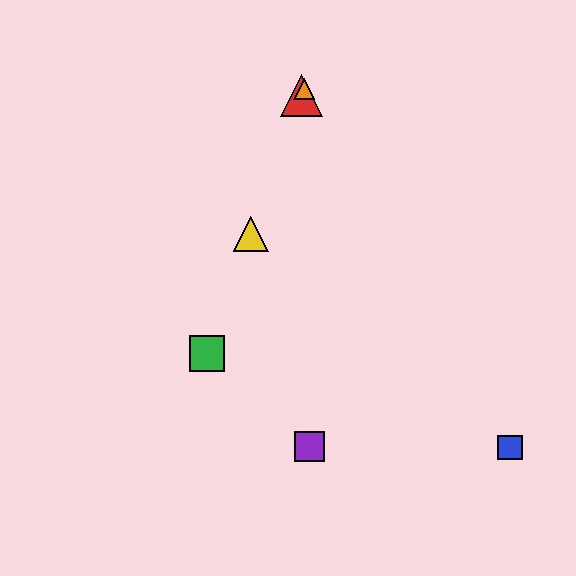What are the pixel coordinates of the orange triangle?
The orange triangle is at (304, 89).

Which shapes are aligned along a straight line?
The red triangle, the green square, the yellow triangle, the orange triangle are aligned along a straight line.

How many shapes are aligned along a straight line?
4 shapes (the red triangle, the green square, the yellow triangle, the orange triangle) are aligned along a straight line.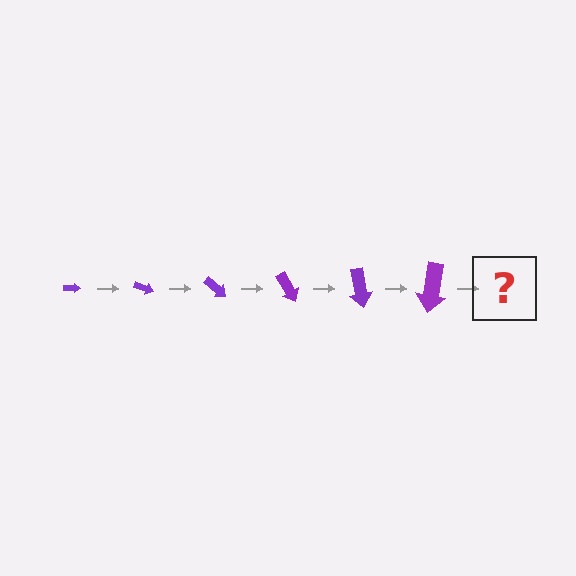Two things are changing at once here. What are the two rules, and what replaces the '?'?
The two rules are that the arrow grows larger each step and it rotates 20 degrees each step. The '?' should be an arrow, larger than the previous one and rotated 120 degrees from the start.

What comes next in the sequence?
The next element should be an arrow, larger than the previous one and rotated 120 degrees from the start.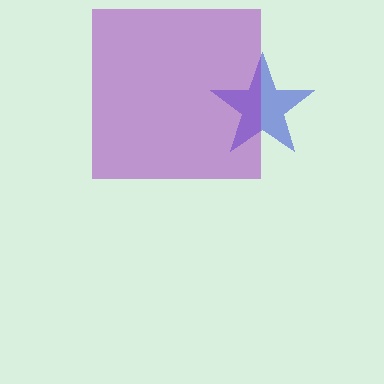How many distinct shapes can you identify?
There are 2 distinct shapes: a blue star, a purple square.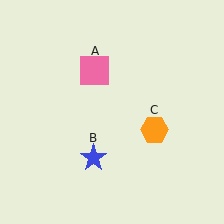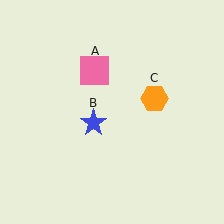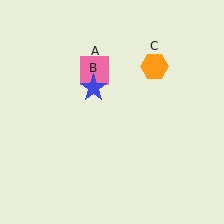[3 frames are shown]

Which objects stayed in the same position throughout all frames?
Pink square (object A) remained stationary.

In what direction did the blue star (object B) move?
The blue star (object B) moved up.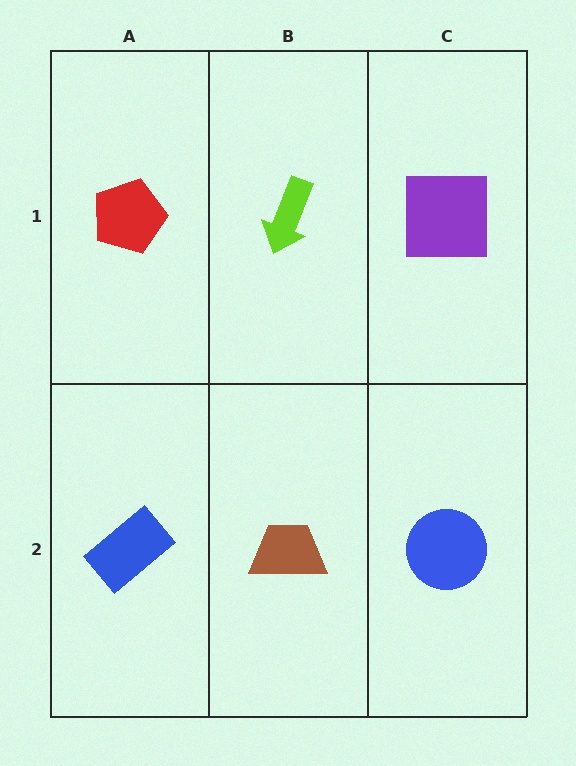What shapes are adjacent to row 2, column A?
A red pentagon (row 1, column A), a brown trapezoid (row 2, column B).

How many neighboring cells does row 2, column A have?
2.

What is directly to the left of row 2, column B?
A blue rectangle.